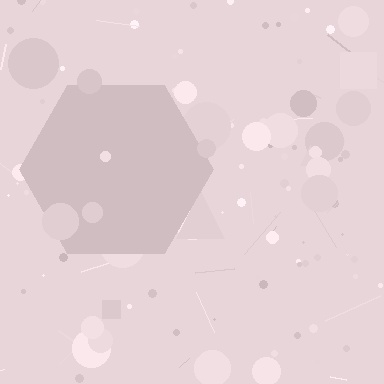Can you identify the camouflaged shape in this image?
The camouflaged shape is a hexagon.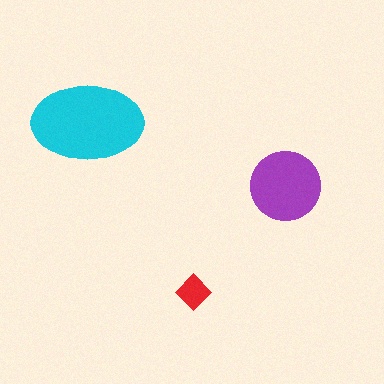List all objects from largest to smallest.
The cyan ellipse, the purple circle, the red diamond.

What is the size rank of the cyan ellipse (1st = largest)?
1st.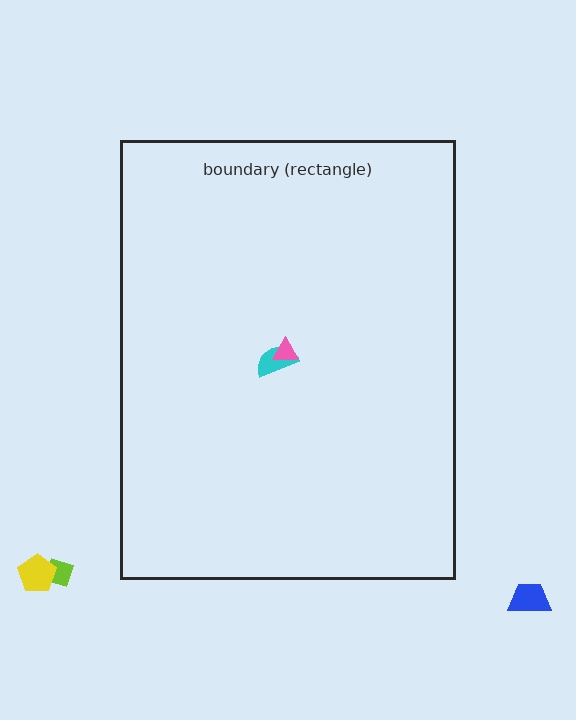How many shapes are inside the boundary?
2 inside, 3 outside.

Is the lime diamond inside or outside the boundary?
Outside.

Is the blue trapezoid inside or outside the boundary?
Outside.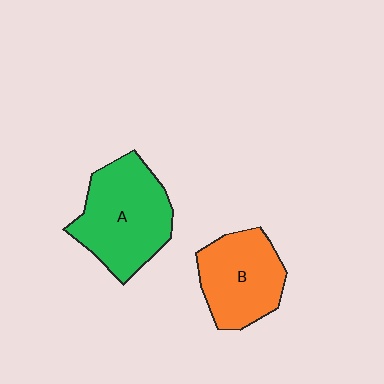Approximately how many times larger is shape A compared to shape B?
Approximately 1.3 times.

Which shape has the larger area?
Shape A (green).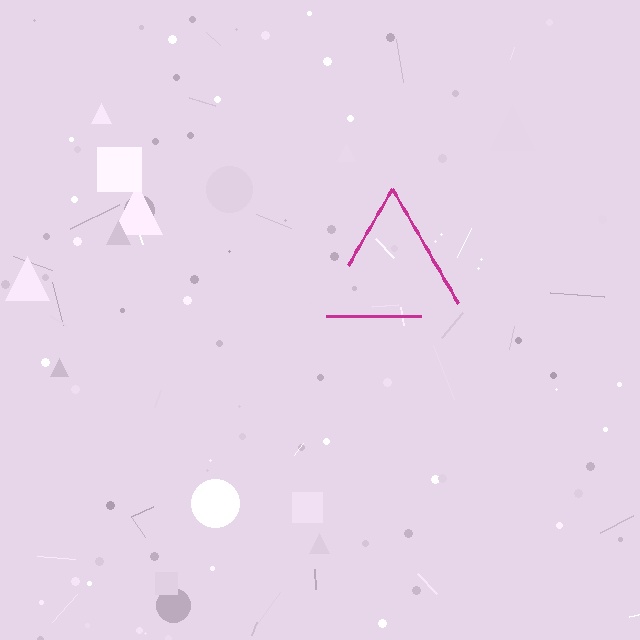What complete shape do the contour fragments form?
The contour fragments form a triangle.